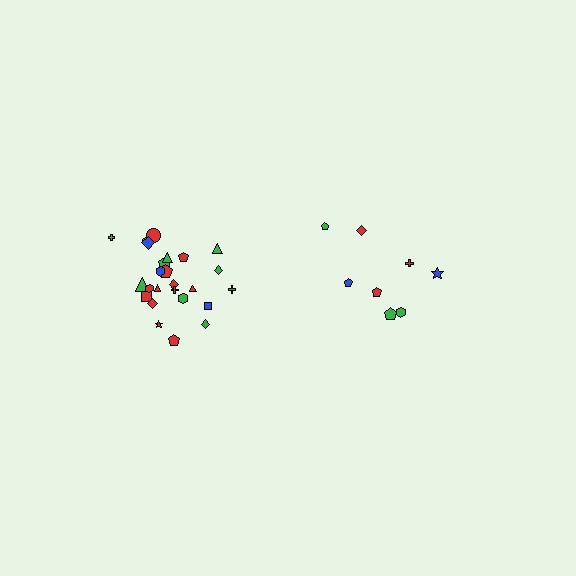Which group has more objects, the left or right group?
The left group.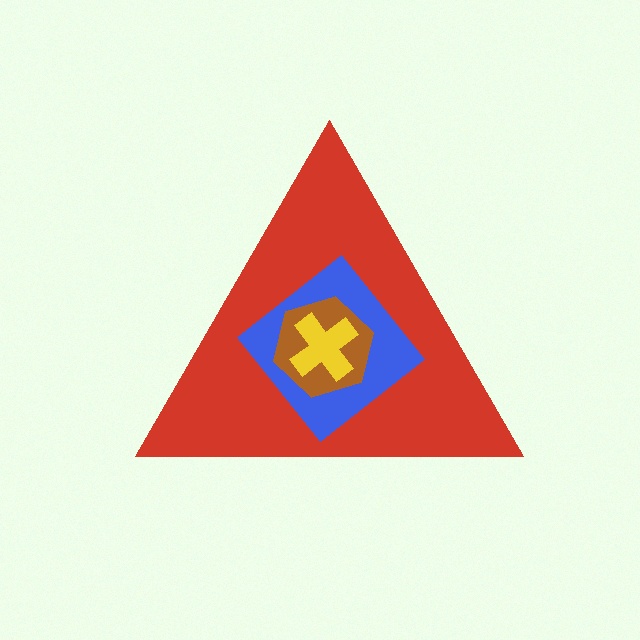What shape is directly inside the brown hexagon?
The yellow cross.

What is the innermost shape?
The yellow cross.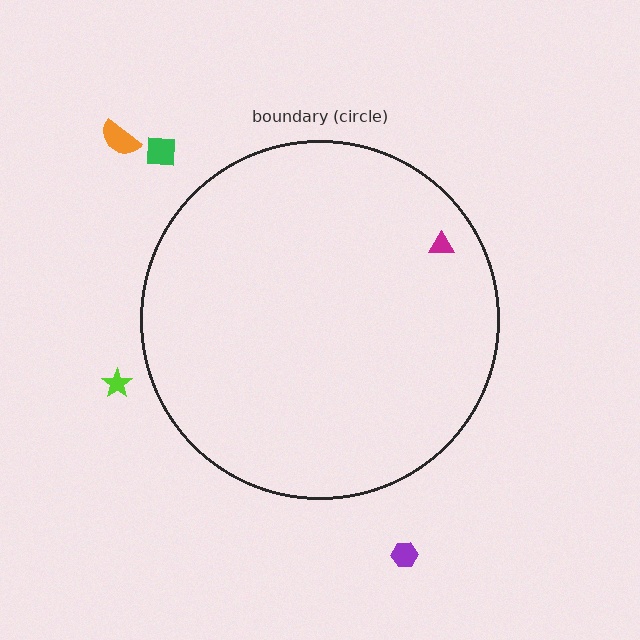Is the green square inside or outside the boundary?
Outside.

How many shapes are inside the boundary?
1 inside, 4 outside.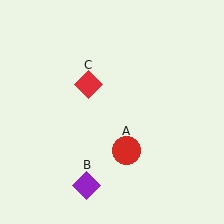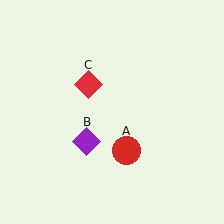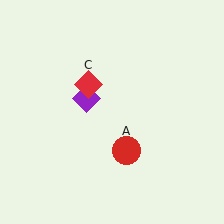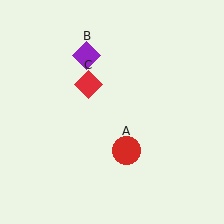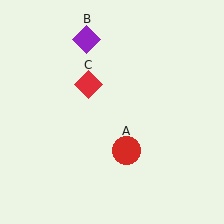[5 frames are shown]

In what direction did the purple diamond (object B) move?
The purple diamond (object B) moved up.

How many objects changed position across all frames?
1 object changed position: purple diamond (object B).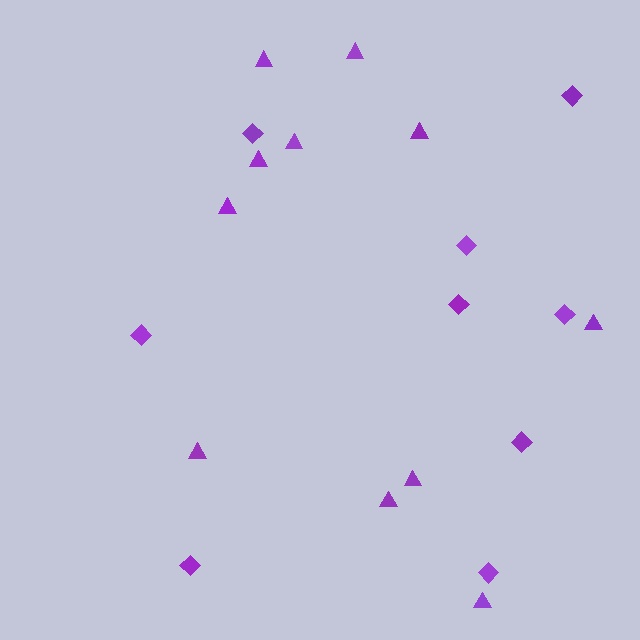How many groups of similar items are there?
There are 2 groups: one group of diamonds (9) and one group of triangles (11).